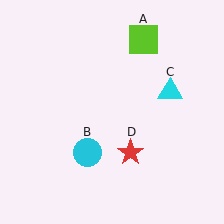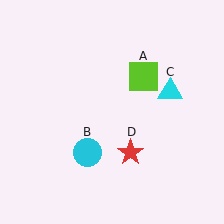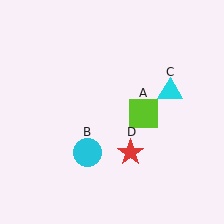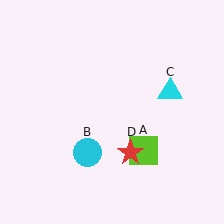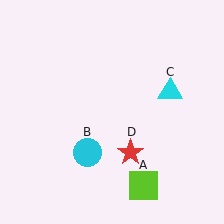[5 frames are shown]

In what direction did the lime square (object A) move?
The lime square (object A) moved down.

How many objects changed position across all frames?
1 object changed position: lime square (object A).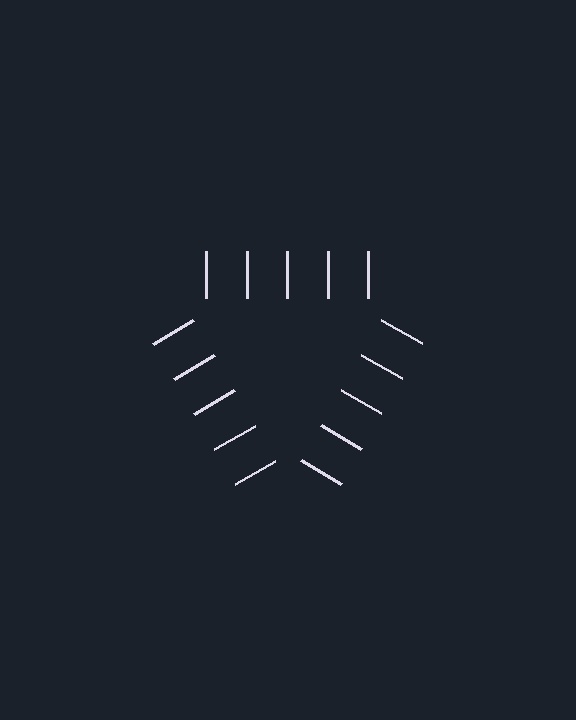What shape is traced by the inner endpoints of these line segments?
An illusory triangle — the line segments terminate on its edges but no continuous stroke is drawn.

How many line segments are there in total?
15 — 5 along each of the 3 edges.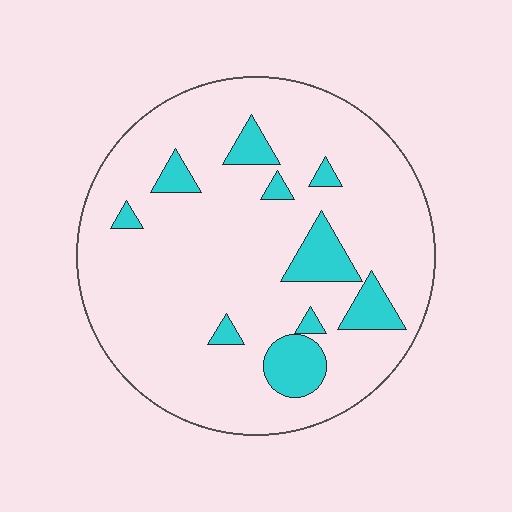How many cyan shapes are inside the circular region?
10.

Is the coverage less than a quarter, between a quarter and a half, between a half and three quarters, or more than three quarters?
Less than a quarter.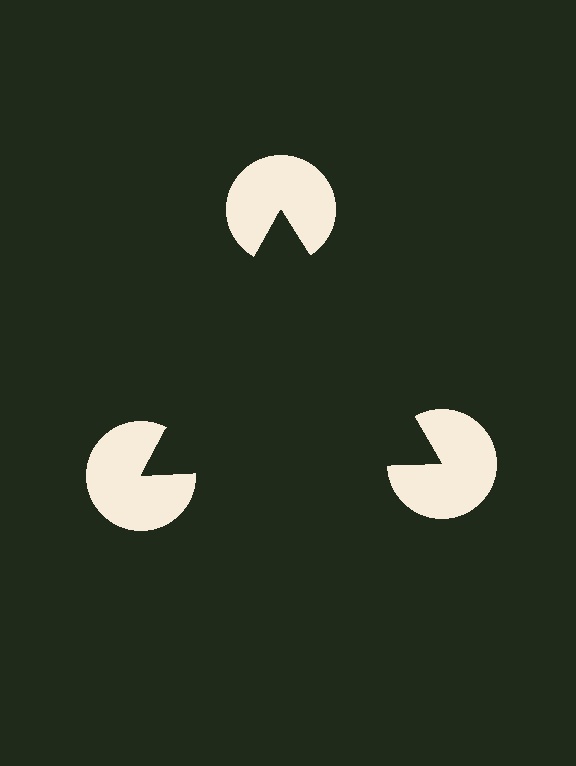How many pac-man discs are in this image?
There are 3 — one at each vertex of the illusory triangle.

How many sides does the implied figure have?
3 sides.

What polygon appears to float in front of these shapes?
An illusory triangle — its edges are inferred from the aligned wedge cuts in the pac-man discs, not physically drawn.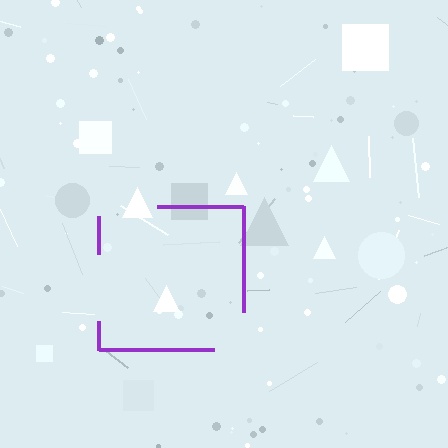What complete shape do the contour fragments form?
The contour fragments form a square.